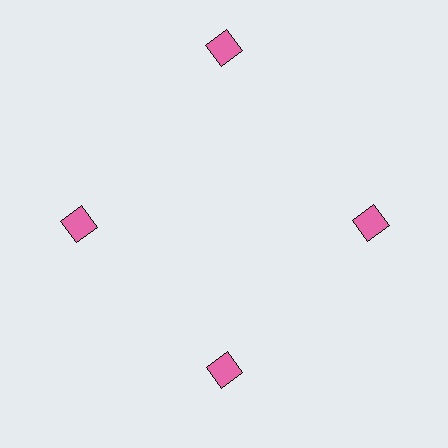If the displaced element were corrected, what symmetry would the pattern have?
It would have 4-fold rotational symmetry — the pattern would map onto itself every 90 degrees.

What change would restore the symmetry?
The symmetry would be restored by moving it inward, back onto the ring so that all 4 squares sit at equal angles and equal distance from the center.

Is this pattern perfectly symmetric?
No. The 4 pink squares are arranged in a ring, but one element near the 12 o'clock position is pushed outward from the center, breaking the 4-fold rotational symmetry.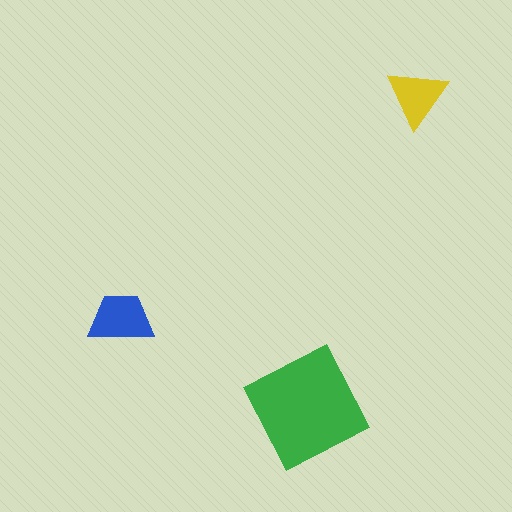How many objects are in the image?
There are 3 objects in the image.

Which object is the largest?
The green square.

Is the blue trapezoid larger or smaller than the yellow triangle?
Larger.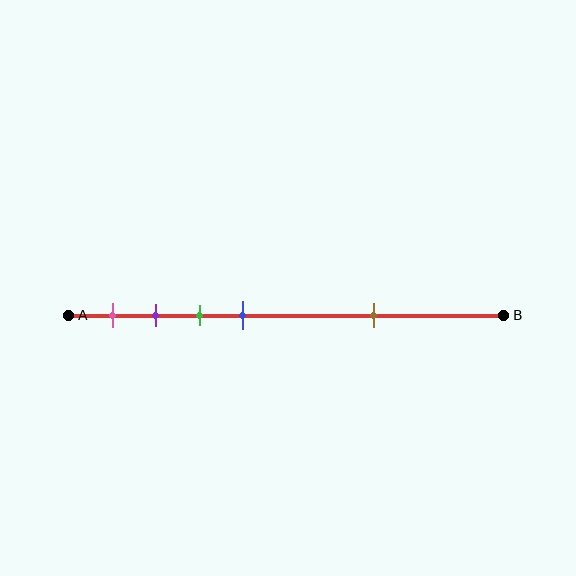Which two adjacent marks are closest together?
The purple and green marks are the closest adjacent pair.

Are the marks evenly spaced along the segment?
No, the marks are not evenly spaced.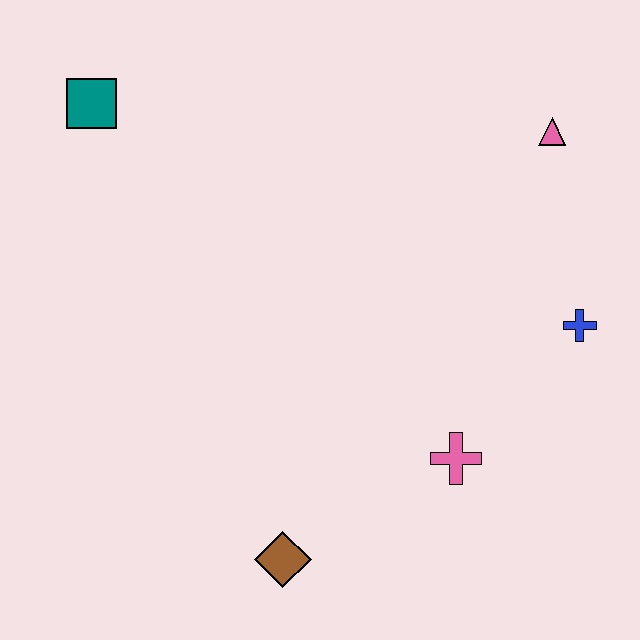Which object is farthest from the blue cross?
The teal square is farthest from the blue cross.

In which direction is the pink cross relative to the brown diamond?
The pink cross is to the right of the brown diamond.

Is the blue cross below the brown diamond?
No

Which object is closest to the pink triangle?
The blue cross is closest to the pink triangle.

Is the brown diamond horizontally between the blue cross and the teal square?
Yes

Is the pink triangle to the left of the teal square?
No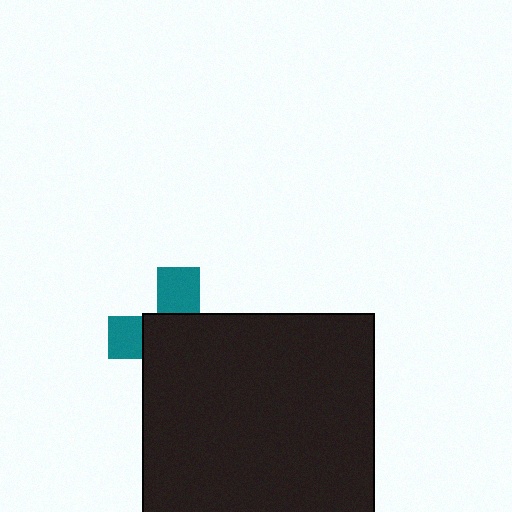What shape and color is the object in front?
The object in front is a black square.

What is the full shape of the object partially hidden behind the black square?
The partially hidden object is a teal cross.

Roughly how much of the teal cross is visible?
A small part of it is visible (roughly 34%).